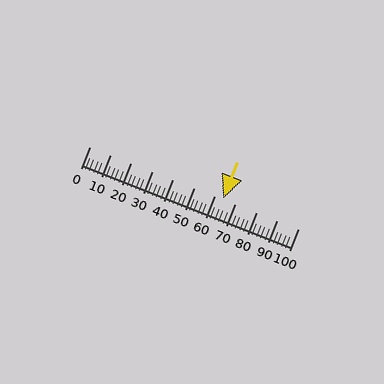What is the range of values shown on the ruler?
The ruler shows values from 0 to 100.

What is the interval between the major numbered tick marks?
The major tick marks are spaced 10 units apart.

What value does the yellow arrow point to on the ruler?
The yellow arrow points to approximately 64.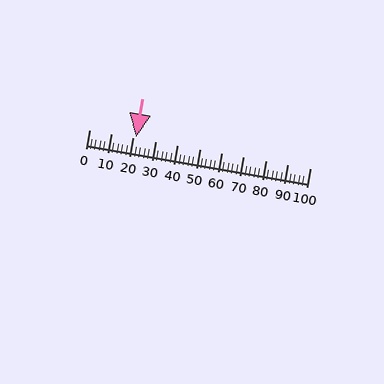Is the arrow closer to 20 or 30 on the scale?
The arrow is closer to 20.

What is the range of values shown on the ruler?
The ruler shows values from 0 to 100.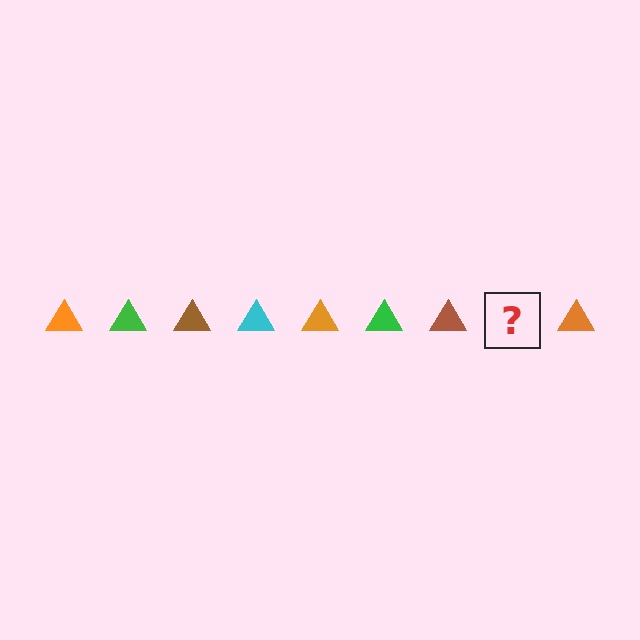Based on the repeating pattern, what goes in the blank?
The blank should be a cyan triangle.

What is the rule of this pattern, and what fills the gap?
The rule is that the pattern cycles through orange, green, brown, cyan triangles. The gap should be filled with a cyan triangle.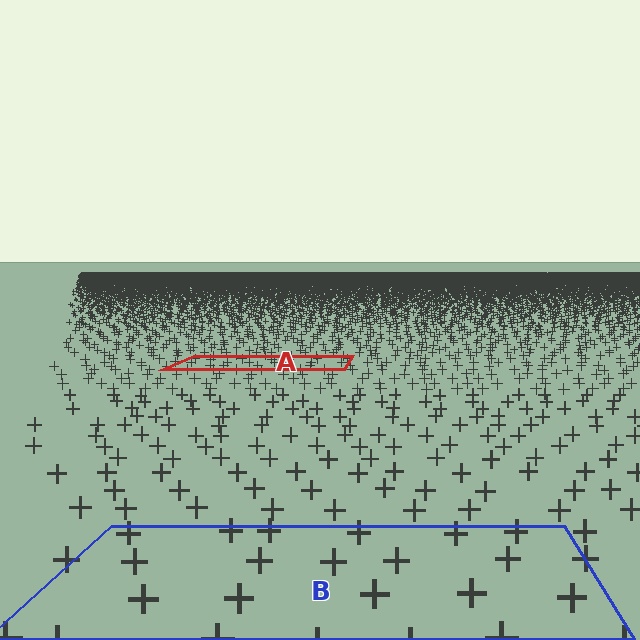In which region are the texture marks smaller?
The texture marks are smaller in region A, because it is farther away.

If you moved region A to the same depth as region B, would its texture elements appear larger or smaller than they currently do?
They would appear larger. At a closer depth, the same texture elements are projected at a bigger on-screen size.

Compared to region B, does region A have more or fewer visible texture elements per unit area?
Region A has more texture elements per unit area — they are packed more densely because it is farther away.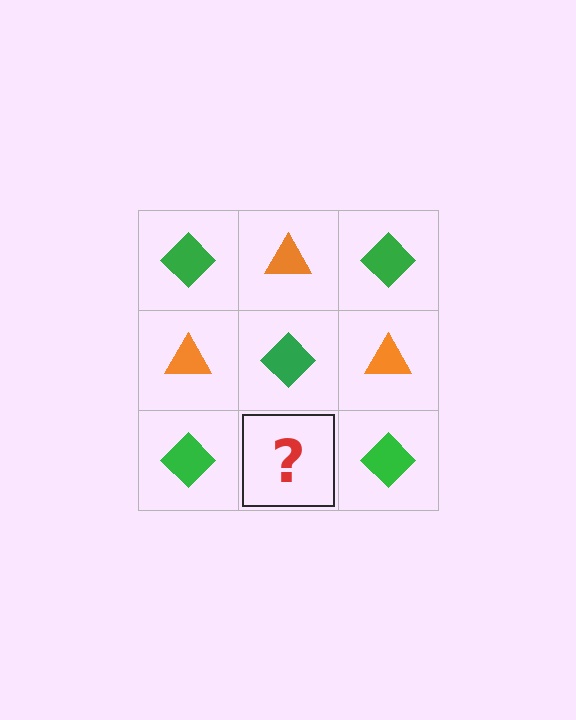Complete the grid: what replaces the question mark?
The question mark should be replaced with an orange triangle.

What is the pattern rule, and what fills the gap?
The rule is that it alternates green diamond and orange triangle in a checkerboard pattern. The gap should be filled with an orange triangle.